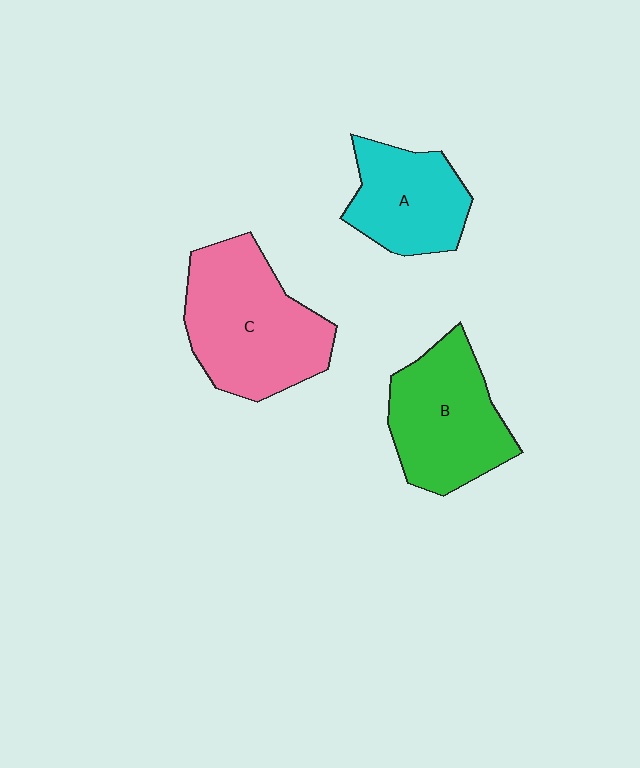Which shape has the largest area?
Shape C (pink).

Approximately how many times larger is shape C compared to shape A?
Approximately 1.5 times.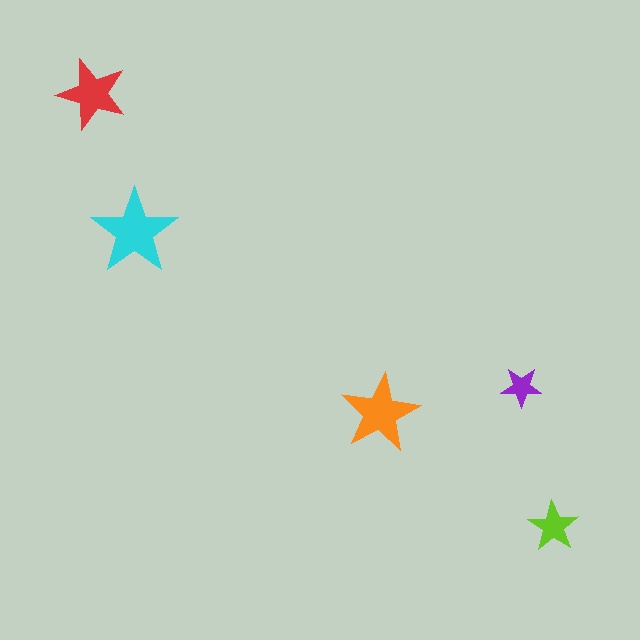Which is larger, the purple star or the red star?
The red one.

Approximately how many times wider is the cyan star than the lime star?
About 1.5 times wider.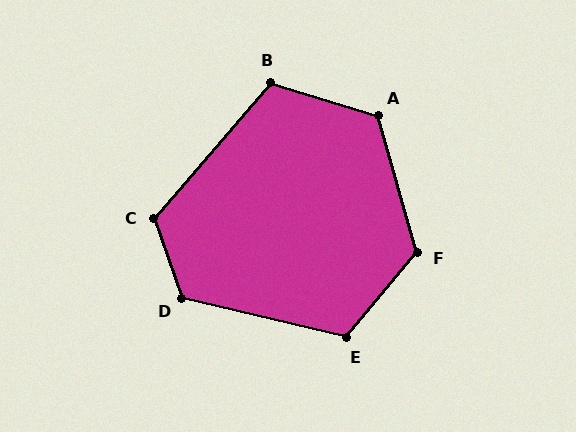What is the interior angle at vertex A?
Approximately 123 degrees (obtuse).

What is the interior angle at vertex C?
Approximately 120 degrees (obtuse).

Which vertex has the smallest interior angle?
B, at approximately 114 degrees.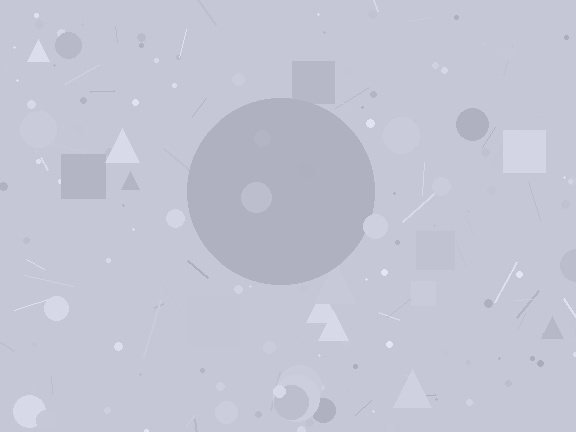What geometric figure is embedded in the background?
A circle is embedded in the background.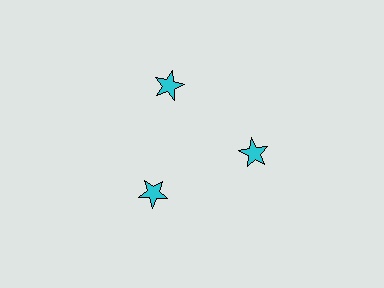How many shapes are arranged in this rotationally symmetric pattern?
There are 3 shapes, arranged in 3 groups of 1.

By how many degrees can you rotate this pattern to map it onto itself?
The pattern maps onto itself every 120 degrees of rotation.